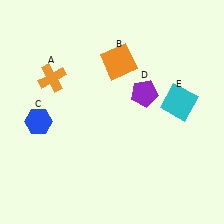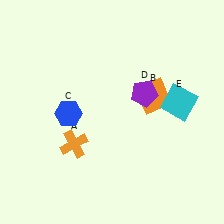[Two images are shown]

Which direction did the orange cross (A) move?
The orange cross (A) moved down.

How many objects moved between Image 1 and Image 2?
3 objects moved between the two images.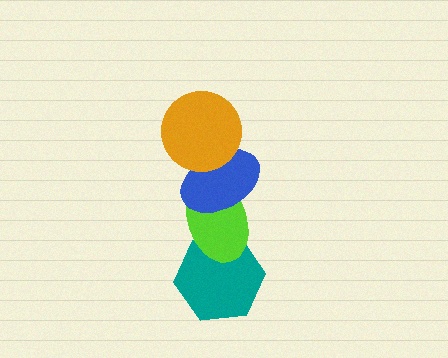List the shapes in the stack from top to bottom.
From top to bottom: the orange circle, the blue ellipse, the lime ellipse, the teal hexagon.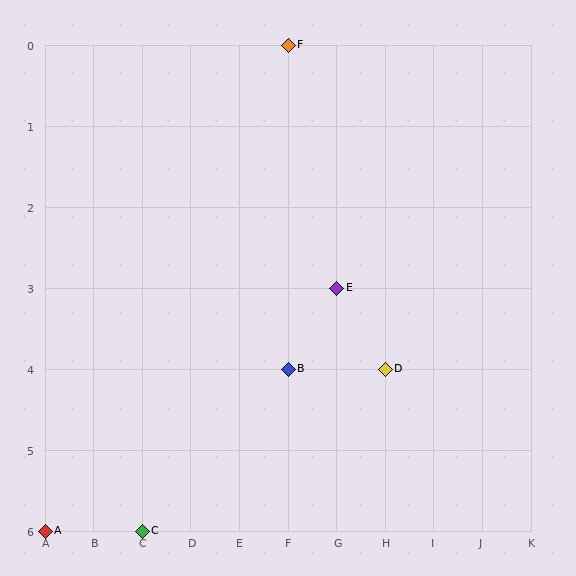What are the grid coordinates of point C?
Point C is at grid coordinates (C, 6).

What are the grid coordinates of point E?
Point E is at grid coordinates (G, 3).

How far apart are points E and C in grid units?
Points E and C are 4 columns and 3 rows apart (about 5.0 grid units diagonally).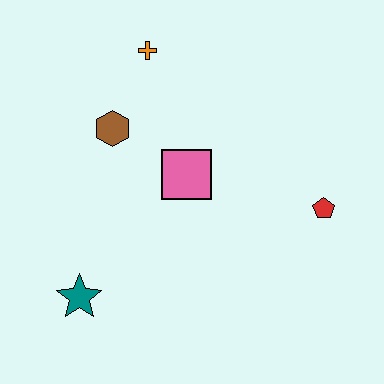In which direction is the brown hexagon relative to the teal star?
The brown hexagon is above the teal star.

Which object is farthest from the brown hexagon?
The red pentagon is farthest from the brown hexagon.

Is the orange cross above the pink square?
Yes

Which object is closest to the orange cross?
The brown hexagon is closest to the orange cross.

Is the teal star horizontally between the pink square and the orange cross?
No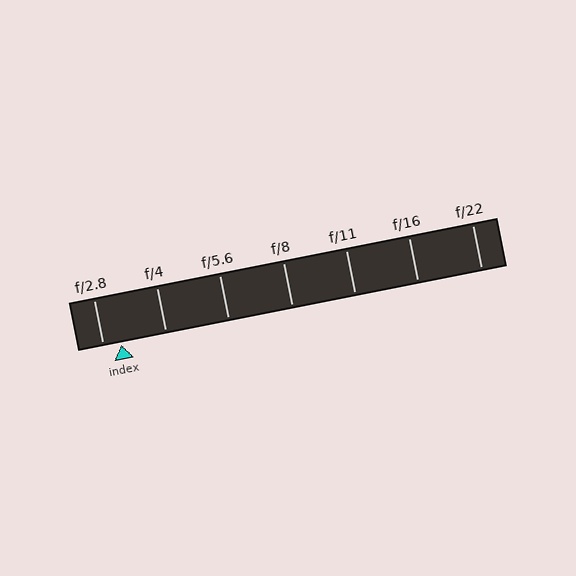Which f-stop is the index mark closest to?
The index mark is closest to f/2.8.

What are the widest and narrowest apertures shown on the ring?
The widest aperture shown is f/2.8 and the narrowest is f/22.